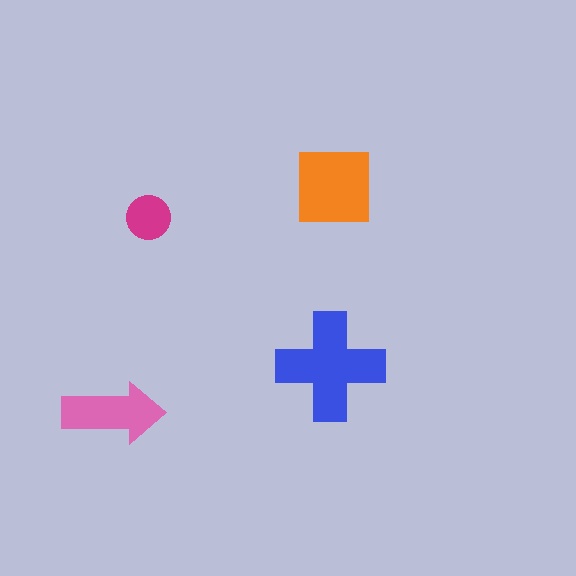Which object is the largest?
The blue cross.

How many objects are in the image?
There are 4 objects in the image.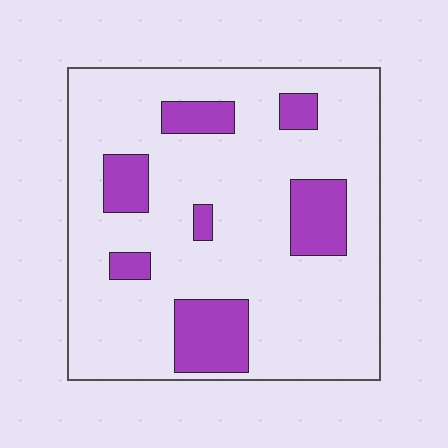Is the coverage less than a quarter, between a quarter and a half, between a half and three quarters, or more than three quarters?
Less than a quarter.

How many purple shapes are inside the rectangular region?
7.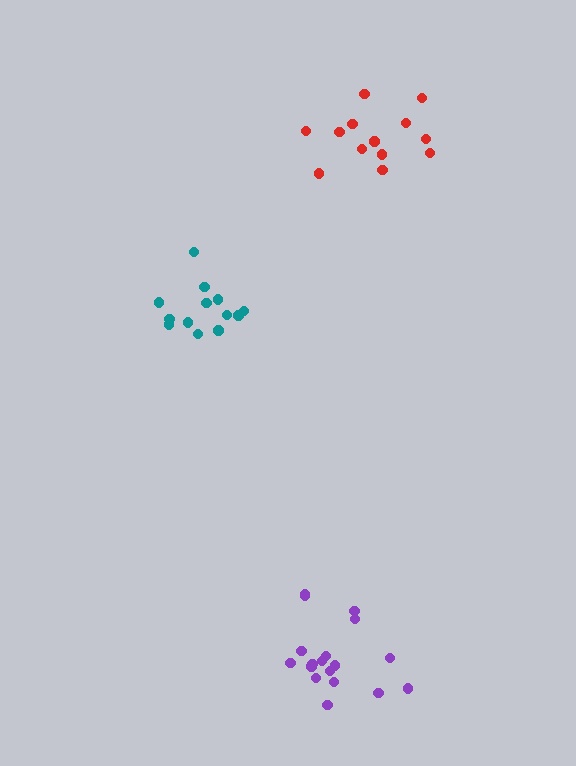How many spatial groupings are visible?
There are 3 spatial groupings.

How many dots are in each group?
Group 1: 13 dots, Group 2: 18 dots, Group 3: 13 dots (44 total).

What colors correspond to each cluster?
The clusters are colored: teal, purple, red.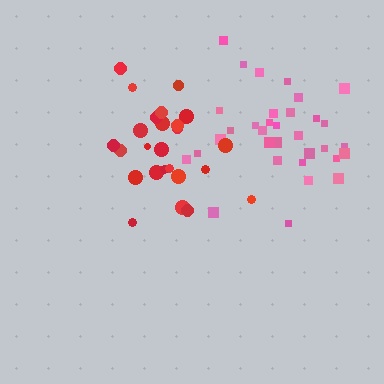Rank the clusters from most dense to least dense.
pink, red.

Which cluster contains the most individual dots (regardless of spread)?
Pink (33).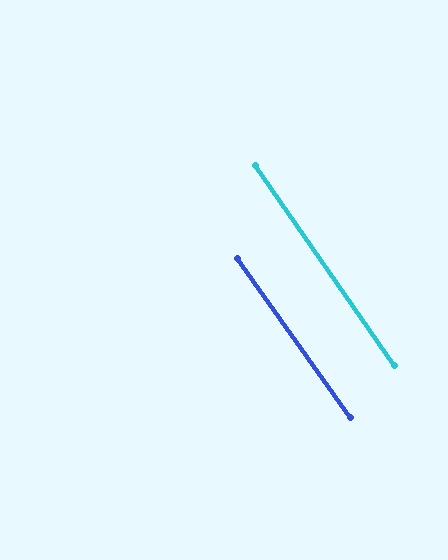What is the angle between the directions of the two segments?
Approximately 1 degree.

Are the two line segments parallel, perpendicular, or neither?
Parallel — their directions differ by only 0.6°.